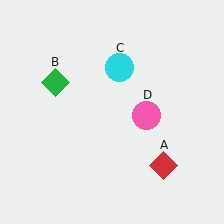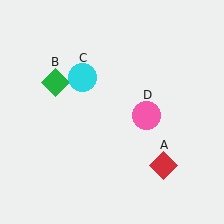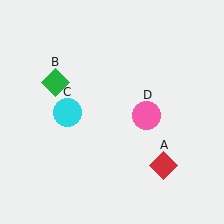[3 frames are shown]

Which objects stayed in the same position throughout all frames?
Red diamond (object A) and green diamond (object B) and pink circle (object D) remained stationary.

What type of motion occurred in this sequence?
The cyan circle (object C) rotated counterclockwise around the center of the scene.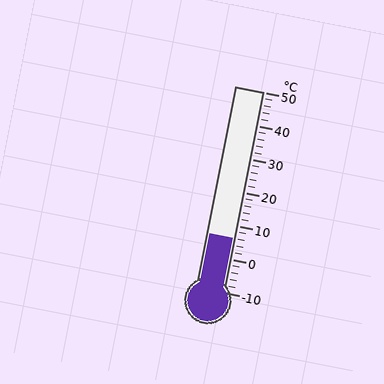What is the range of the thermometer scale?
The thermometer scale ranges from -10°C to 50°C.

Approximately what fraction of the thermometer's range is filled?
The thermometer is filled to approximately 25% of its range.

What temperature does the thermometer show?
The thermometer shows approximately 6°C.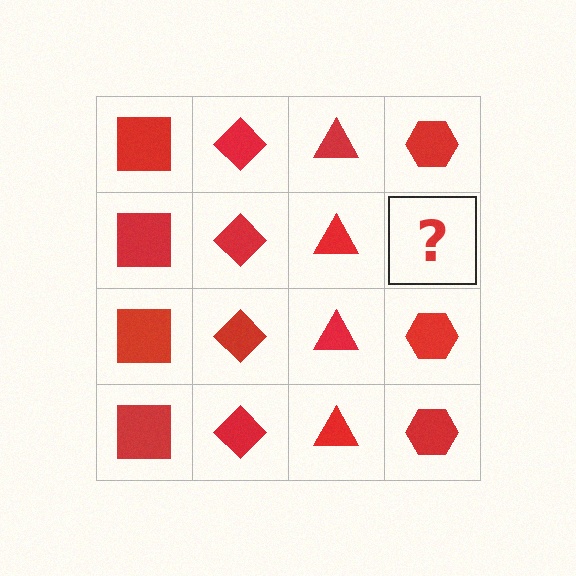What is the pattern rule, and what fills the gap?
The rule is that each column has a consistent shape. The gap should be filled with a red hexagon.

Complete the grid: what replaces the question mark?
The question mark should be replaced with a red hexagon.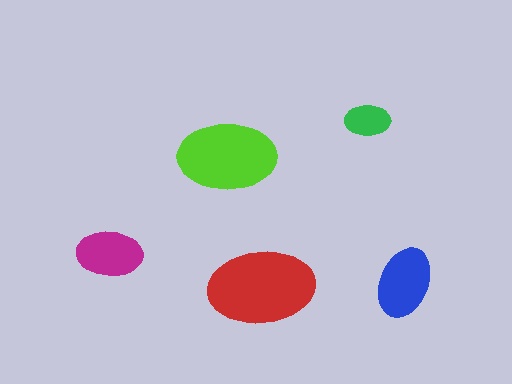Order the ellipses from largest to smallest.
the red one, the lime one, the blue one, the magenta one, the green one.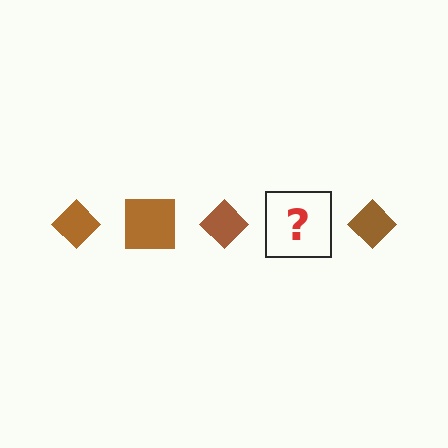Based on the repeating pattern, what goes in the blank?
The blank should be a brown square.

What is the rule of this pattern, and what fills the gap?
The rule is that the pattern cycles through diamond, square shapes in brown. The gap should be filled with a brown square.